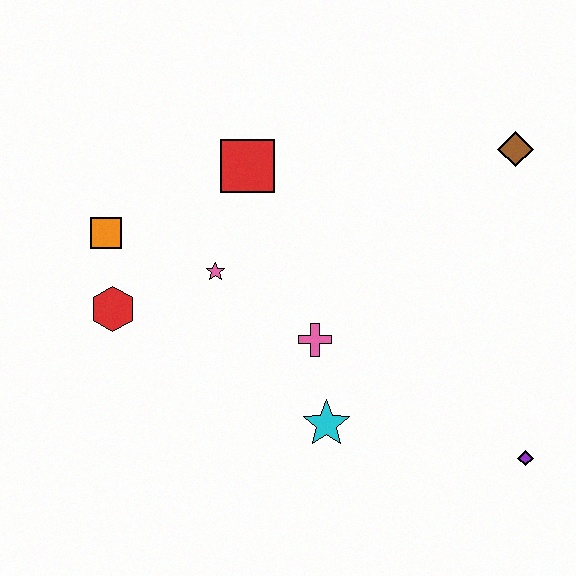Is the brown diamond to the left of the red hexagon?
No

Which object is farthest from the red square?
The purple diamond is farthest from the red square.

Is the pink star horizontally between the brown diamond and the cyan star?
No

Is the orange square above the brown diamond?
No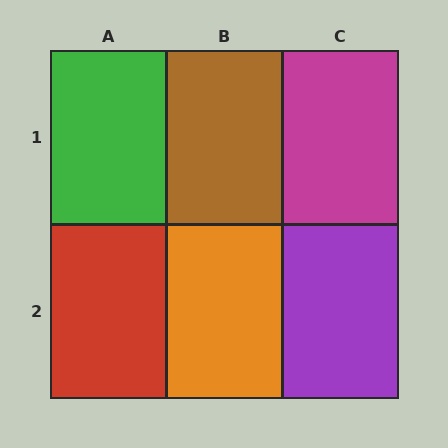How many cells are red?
1 cell is red.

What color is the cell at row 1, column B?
Brown.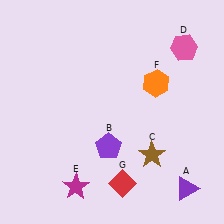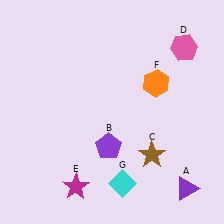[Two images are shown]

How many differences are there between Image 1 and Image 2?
There is 1 difference between the two images.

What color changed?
The diamond (G) changed from red in Image 1 to cyan in Image 2.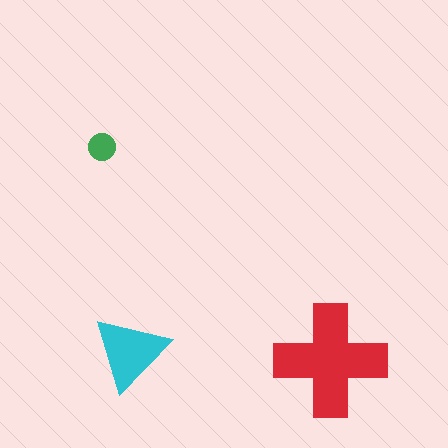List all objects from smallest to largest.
The green circle, the cyan triangle, the red cross.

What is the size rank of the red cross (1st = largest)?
1st.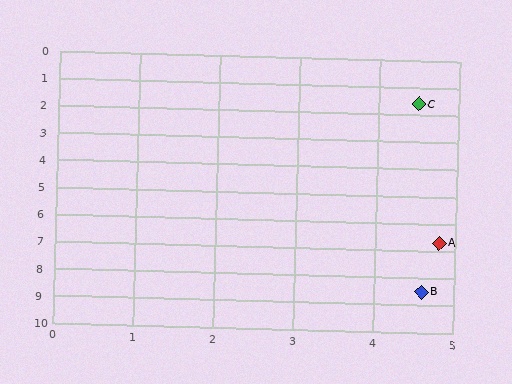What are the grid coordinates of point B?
Point B is at approximately (4.6, 8.5).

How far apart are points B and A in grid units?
Points B and A are about 1.8 grid units apart.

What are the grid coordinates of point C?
Point C is at approximately (4.5, 1.6).